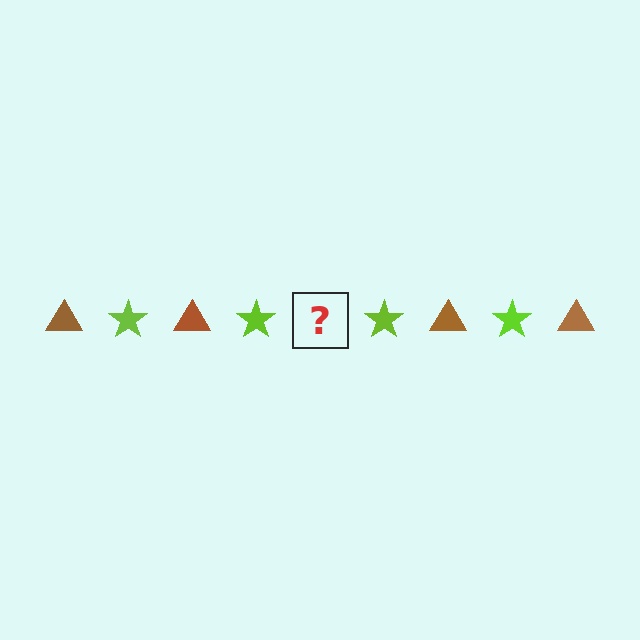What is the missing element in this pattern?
The missing element is a brown triangle.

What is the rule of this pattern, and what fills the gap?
The rule is that the pattern alternates between brown triangle and lime star. The gap should be filled with a brown triangle.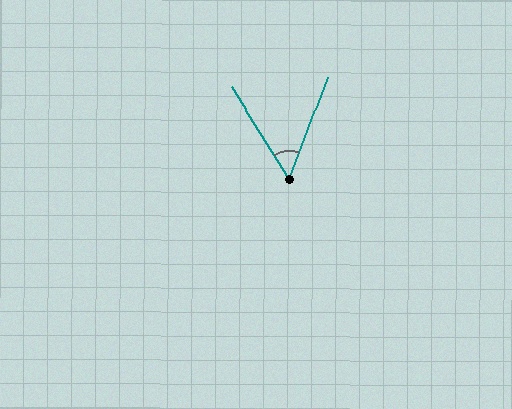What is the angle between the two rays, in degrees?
Approximately 53 degrees.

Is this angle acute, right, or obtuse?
It is acute.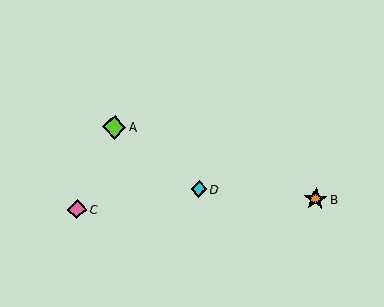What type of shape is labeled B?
Shape B is an orange star.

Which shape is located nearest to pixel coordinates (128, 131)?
The lime diamond (labeled A) at (114, 127) is nearest to that location.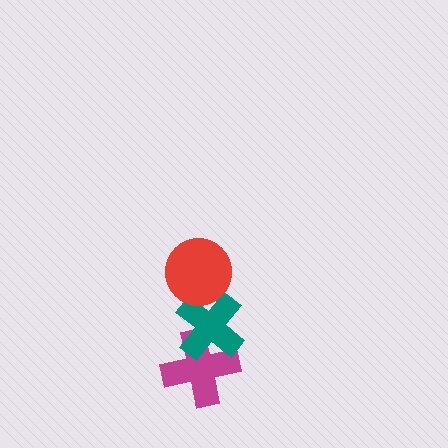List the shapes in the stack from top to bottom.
From top to bottom: the red circle, the teal cross, the magenta cross.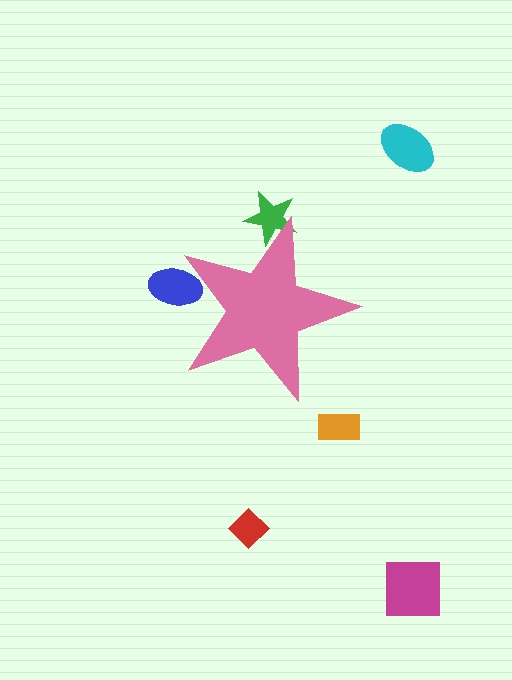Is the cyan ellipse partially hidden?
No, the cyan ellipse is fully visible.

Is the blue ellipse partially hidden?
Yes, the blue ellipse is partially hidden behind the pink star.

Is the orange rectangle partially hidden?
No, the orange rectangle is fully visible.